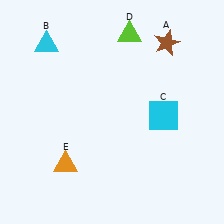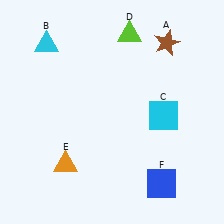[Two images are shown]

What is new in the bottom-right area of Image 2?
A blue square (F) was added in the bottom-right area of Image 2.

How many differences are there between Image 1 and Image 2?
There is 1 difference between the two images.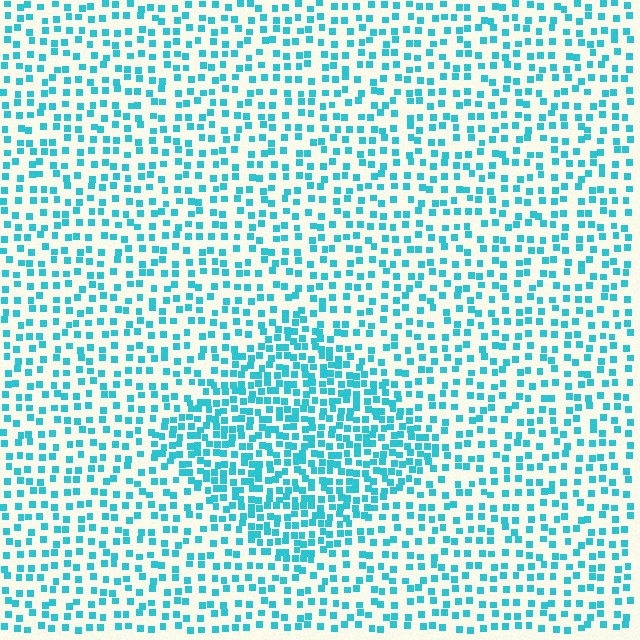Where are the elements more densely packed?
The elements are more densely packed inside the diamond boundary.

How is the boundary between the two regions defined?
The boundary is defined by a change in element density (approximately 1.9x ratio). All elements are the same color, size, and shape.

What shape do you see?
I see a diamond.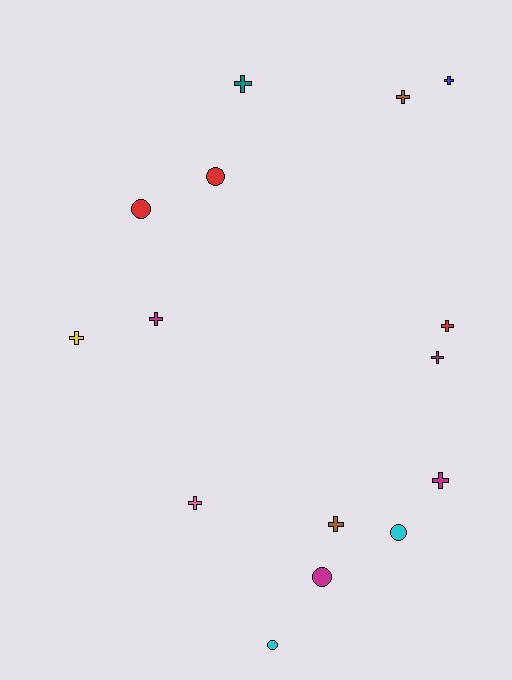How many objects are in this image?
There are 15 objects.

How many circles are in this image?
There are 5 circles.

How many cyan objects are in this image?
There are 2 cyan objects.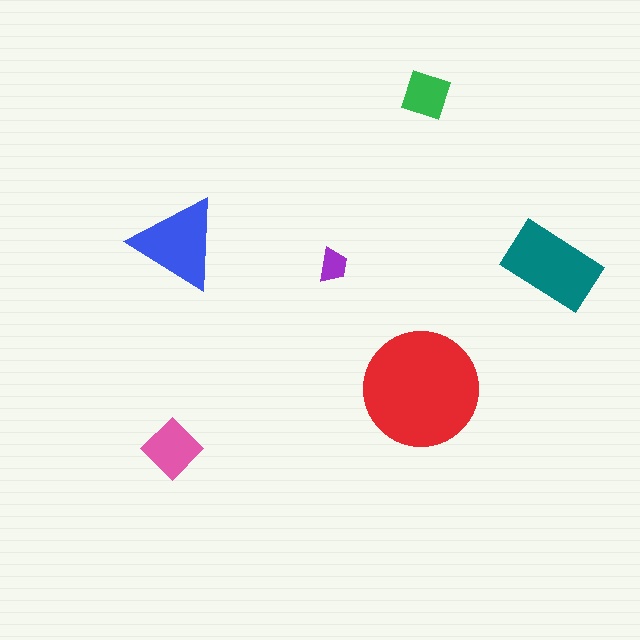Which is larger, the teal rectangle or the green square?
The teal rectangle.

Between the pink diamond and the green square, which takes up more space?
The pink diamond.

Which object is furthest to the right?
The teal rectangle is rightmost.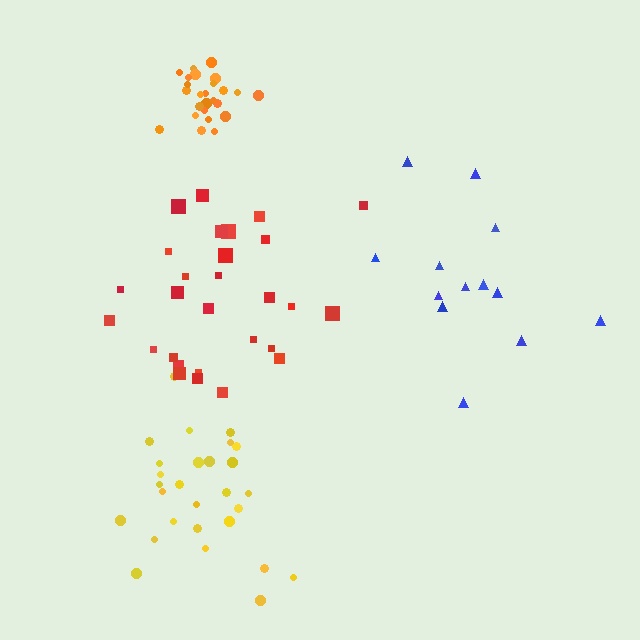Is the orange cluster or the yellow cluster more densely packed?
Orange.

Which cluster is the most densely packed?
Orange.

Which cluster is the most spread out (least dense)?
Blue.